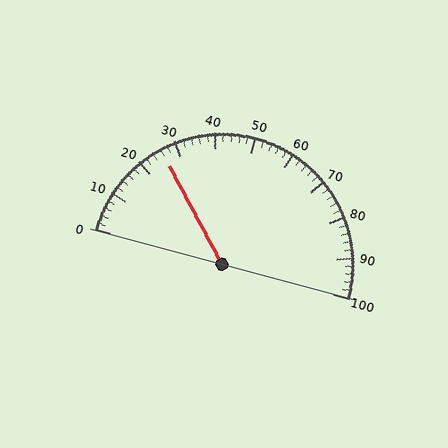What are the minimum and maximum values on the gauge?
The gauge ranges from 0 to 100.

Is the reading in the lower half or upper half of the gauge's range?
The reading is in the lower half of the range (0 to 100).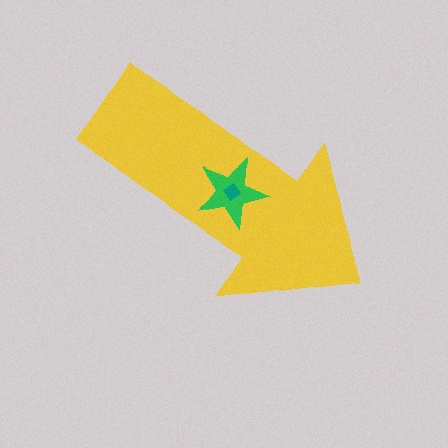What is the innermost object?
The teal diamond.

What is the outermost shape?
The yellow arrow.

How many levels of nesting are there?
3.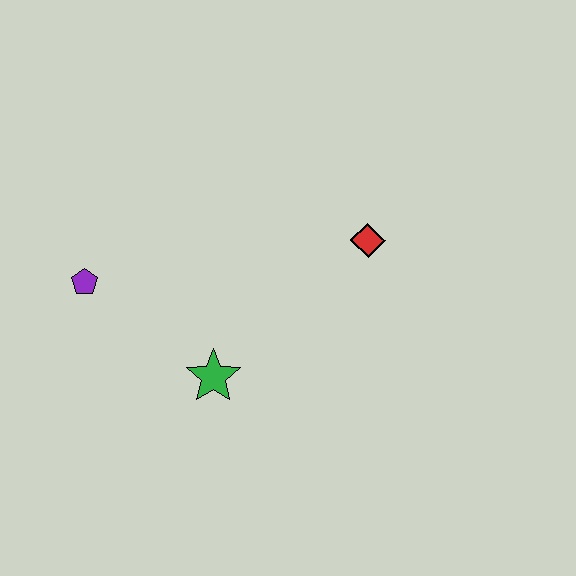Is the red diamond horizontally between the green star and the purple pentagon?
No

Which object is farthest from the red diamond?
The purple pentagon is farthest from the red diamond.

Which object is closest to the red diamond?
The green star is closest to the red diamond.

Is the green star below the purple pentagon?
Yes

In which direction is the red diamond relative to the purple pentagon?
The red diamond is to the right of the purple pentagon.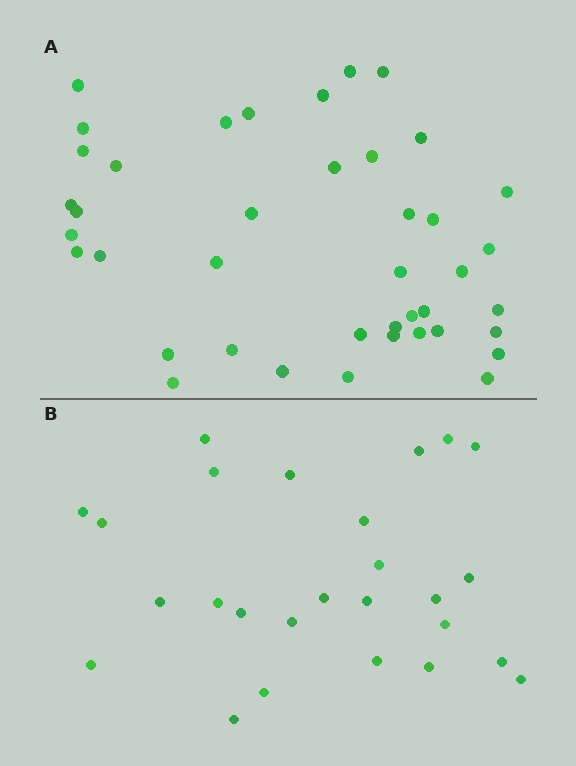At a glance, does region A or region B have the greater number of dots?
Region A (the top region) has more dots.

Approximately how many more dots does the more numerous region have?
Region A has approximately 15 more dots than region B.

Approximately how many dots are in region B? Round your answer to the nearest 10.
About 30 dots. (The exact count is 26, which rounds to 30.)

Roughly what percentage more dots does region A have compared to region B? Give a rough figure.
About 60% more.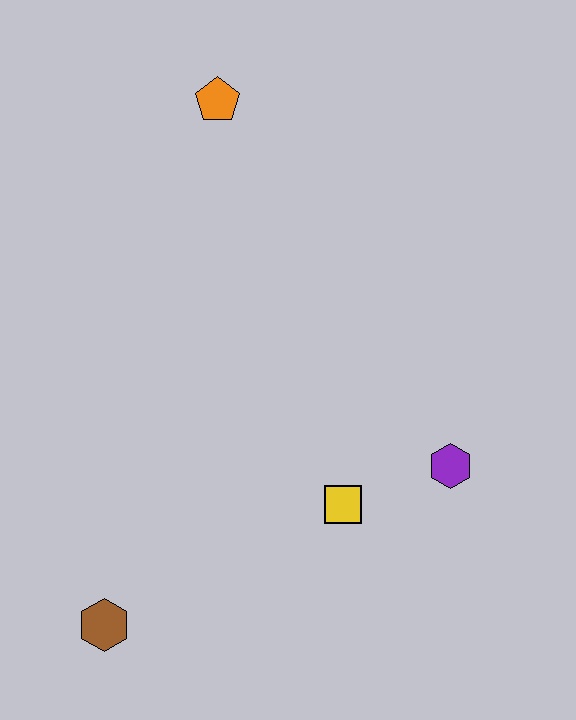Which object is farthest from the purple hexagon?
The orange pentagon is farthest from the purple hexagon.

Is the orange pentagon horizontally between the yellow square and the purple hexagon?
No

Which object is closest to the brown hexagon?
The yellow square is closest to the brown hexagon.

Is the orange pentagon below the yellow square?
No